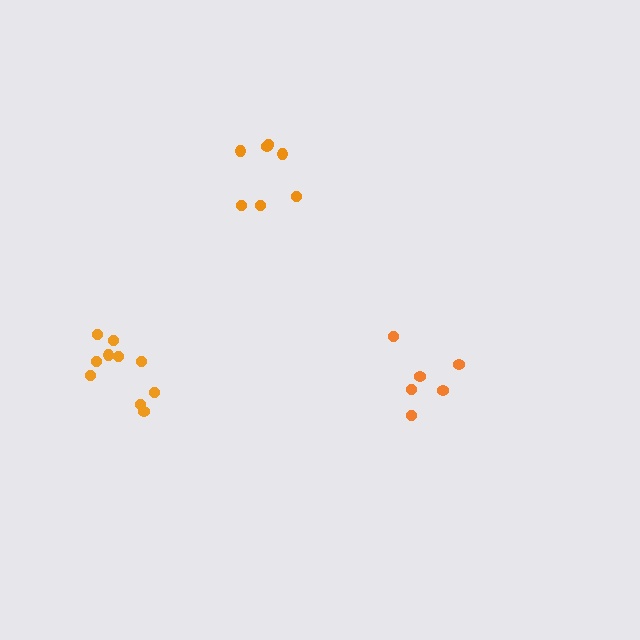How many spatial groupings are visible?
There are 3 spatial groupings.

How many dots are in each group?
Group 1: 7 dots, Group 2: 6 dots, Group 3: 10 dots (23 total).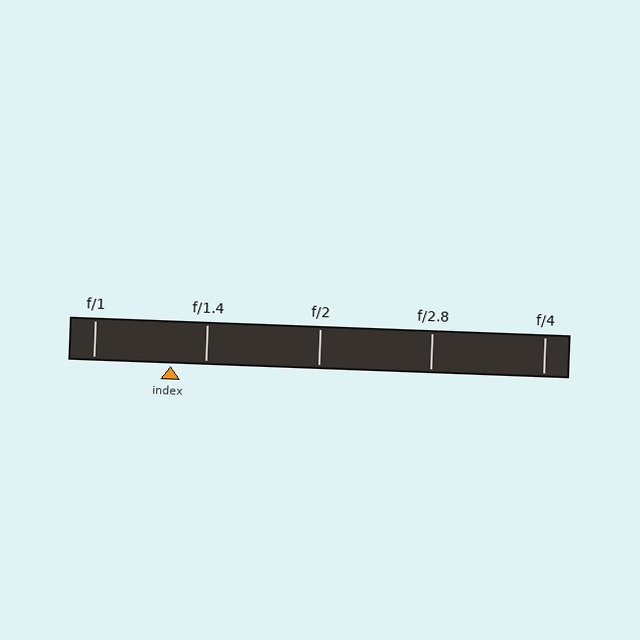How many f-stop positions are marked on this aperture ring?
There are 5 f-stop positions marked.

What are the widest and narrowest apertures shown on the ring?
The widest aperture shown is f/1 and the narrowest is f/4.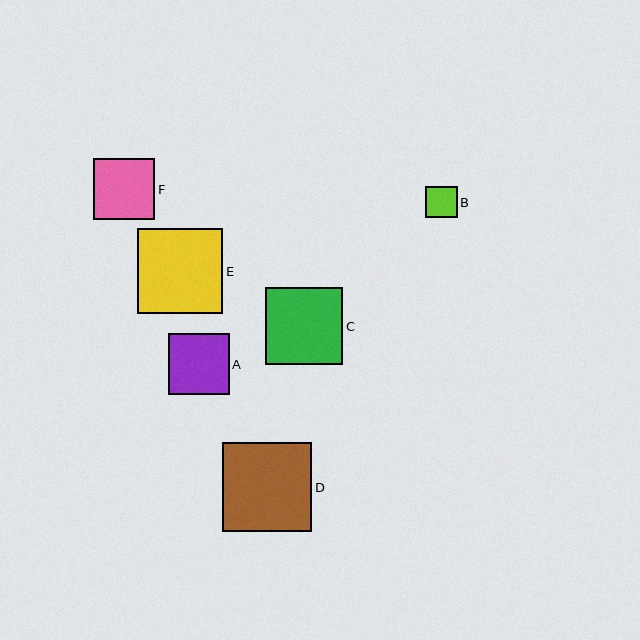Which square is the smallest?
Square B is the smallest with a size of approximately 31 pixels.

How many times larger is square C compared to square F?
Square C is approximately 1.3 times the size of square F.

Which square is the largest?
Square D is the largest with a size of approximately 89 pixels.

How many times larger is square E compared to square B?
Square E is approximately 2.7 times the size of square B.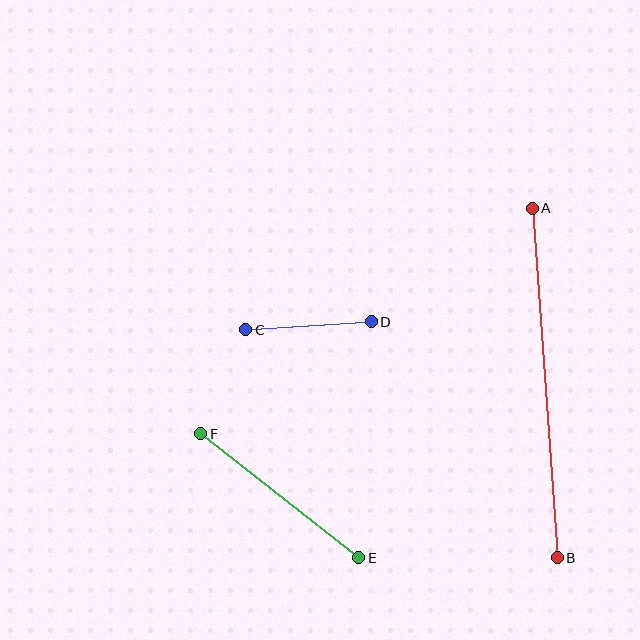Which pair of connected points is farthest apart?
Points A and B are farthest apart.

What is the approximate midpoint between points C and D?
The midpoint is at approximately (309, 326) pixels.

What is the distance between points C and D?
The distance is approximately 126 pixels.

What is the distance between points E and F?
The distance is approximately 201 pixels.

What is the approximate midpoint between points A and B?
The midpoint is at approximately (545, 383) pixels.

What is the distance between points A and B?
The distance is approximately 350 pixels.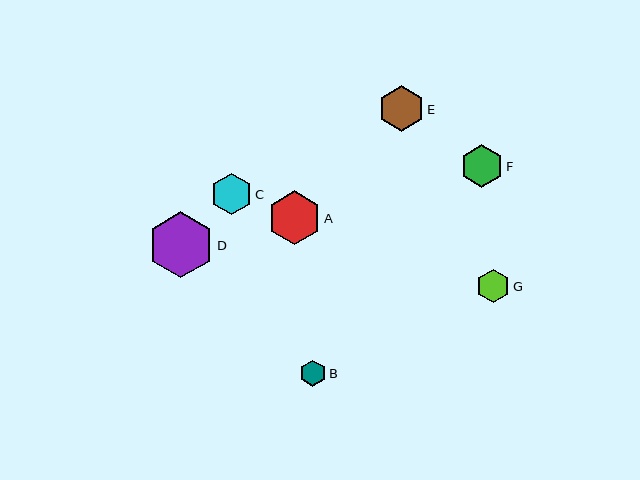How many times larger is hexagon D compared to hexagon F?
Hexagon D is approximately 1.5 times the size of hexagon F.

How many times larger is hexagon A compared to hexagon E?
Hexagon A is approximately 1.2 times the size of hexagon E.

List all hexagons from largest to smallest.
From largest to smallest: D, A, E, F, C, G, B.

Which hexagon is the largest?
Hexagon D is the largest with a size of approximately 66 pixels.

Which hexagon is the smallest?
Hexagon B is the smallest with a size of approximately 26 pixels.